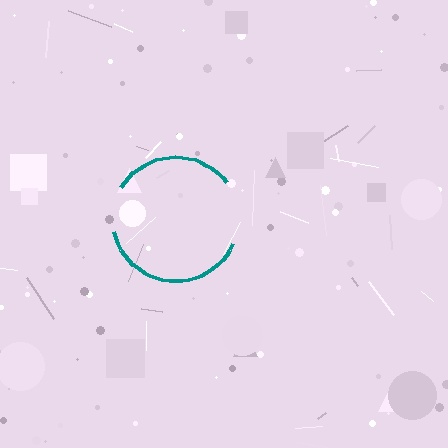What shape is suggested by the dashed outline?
The dashed outline suggests a circle.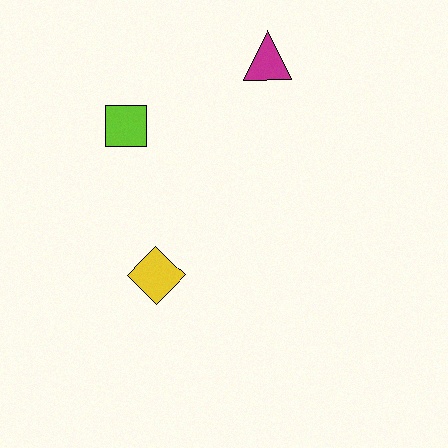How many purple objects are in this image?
There are no purple objects.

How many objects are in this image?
There are 3 objects.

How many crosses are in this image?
There are no crosses.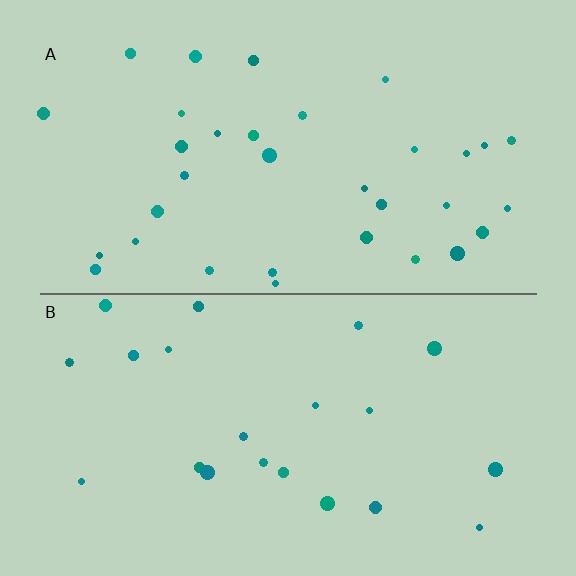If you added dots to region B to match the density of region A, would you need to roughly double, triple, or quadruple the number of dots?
Approximately double.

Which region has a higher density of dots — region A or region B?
A (the top).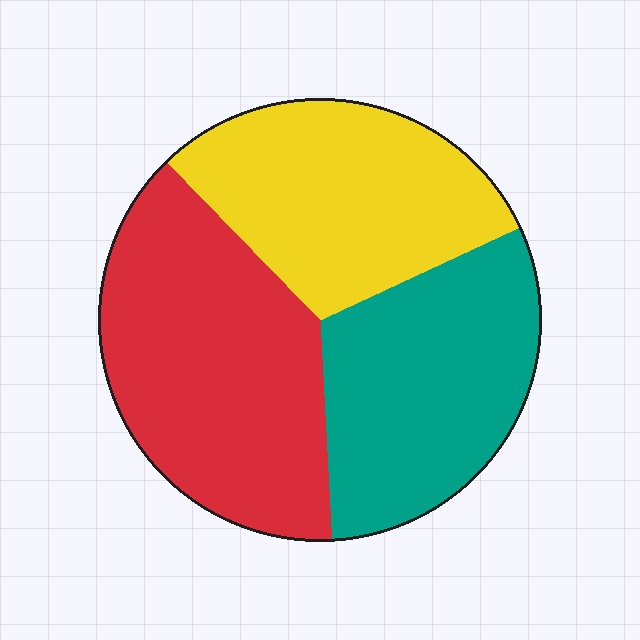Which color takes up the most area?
Red, at roughly 40%.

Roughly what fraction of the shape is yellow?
Yellow covers about 30% of the shape.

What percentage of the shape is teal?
Teal takes up about one third (1/3) of the shape.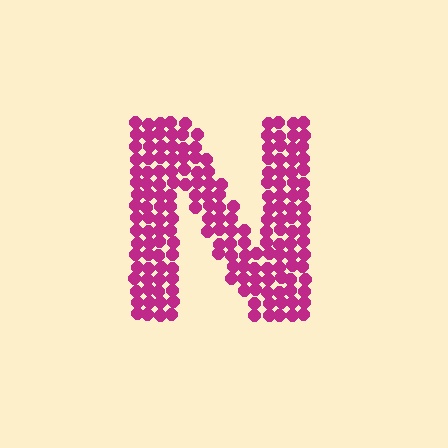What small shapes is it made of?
It is made of small circles.